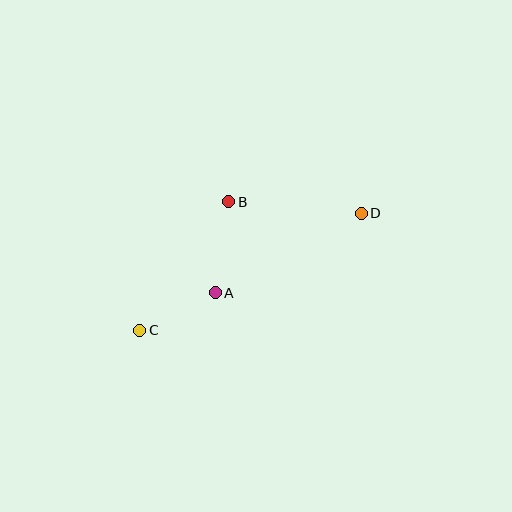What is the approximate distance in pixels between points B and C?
The distance between B and C is approximately 156 pixels.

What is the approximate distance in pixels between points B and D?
The distance between B and D is approximately 133 pixels.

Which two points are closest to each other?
Points A and C are closest to each other.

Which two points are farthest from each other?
Points C and D are farthest from each other.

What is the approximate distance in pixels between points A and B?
The distance between A and B is approximately 92 pixels.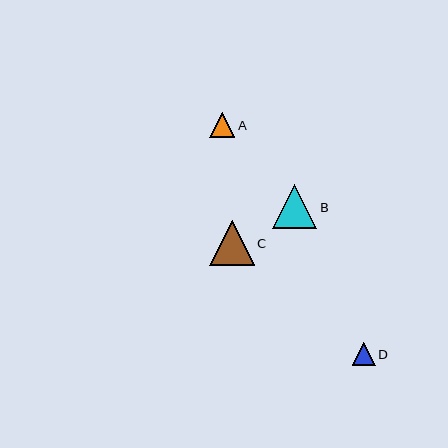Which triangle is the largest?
Triangle C is the largest with a size of approximately 45 pixels.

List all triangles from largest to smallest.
From largest to smallest: C, B, A, D.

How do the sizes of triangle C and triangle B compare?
Triangle C and triangle B are approximately the same size.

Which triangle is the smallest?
Triangle D is the smallest with a size of approximately 23 pixels.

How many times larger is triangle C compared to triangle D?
Triangle C is approximately 2.0 times the size of triangle D.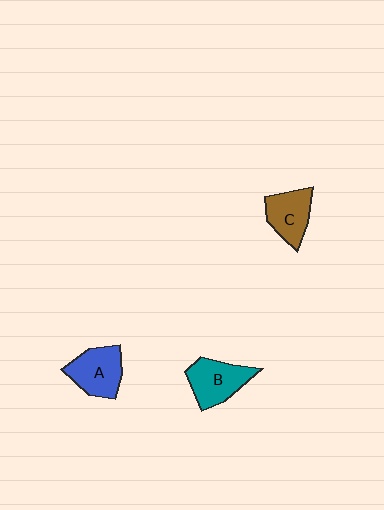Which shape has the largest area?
Shape B (teal).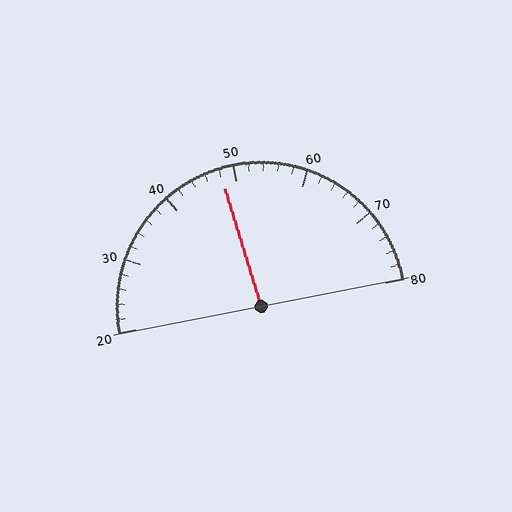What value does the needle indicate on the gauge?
The needle indicates approximately 48.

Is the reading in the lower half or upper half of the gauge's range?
The reading is in the lower half of the range (20 to 80).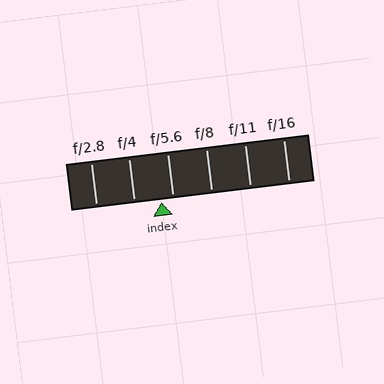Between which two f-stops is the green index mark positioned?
The index mark is between f/4 and f/5.6.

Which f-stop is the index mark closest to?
The index mark is closest to f/5.6.